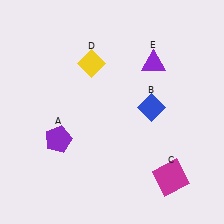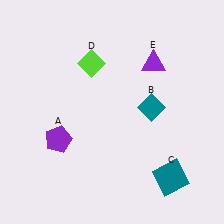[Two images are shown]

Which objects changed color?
B changed from blue to teal. C changed from magenta to teal. D changed from yellow to lime.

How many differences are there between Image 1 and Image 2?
There are 3 differences between the two images.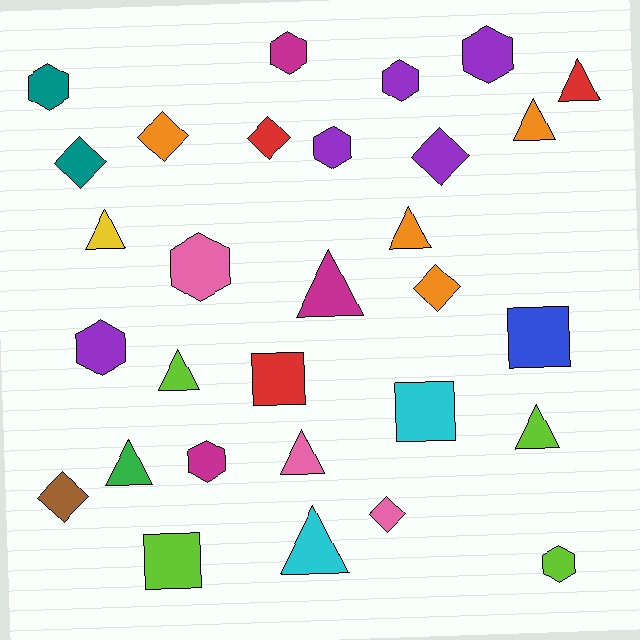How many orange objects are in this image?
There are 4 orange objects.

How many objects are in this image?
There are 30 objects.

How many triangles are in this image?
There are 10 triangles.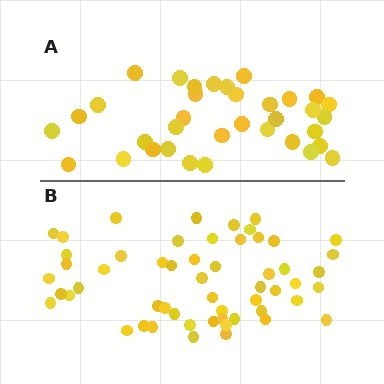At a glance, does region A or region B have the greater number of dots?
Region B (the bottom region) has more dots.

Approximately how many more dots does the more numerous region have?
Region B has approximately 20 more dots than region A.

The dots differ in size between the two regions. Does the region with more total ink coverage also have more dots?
No. Region A has more total ink coverage because its dots are larger, but region B actually contains more individual dots. Total area can be misleading — the number of items is what matters here.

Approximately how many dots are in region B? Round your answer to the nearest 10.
About 60 dots. (The exact count is 55, which rounds to 60.)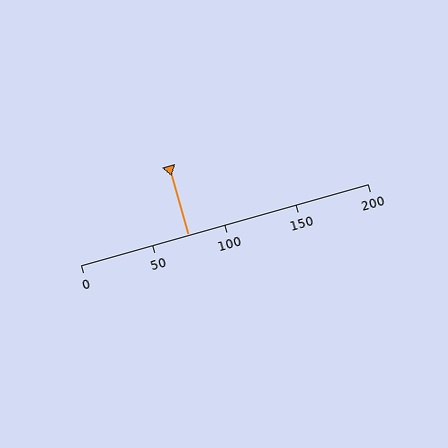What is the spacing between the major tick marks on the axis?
The major ticks are spaced 50 apart.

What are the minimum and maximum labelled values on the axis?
The axis runs from 0 to 200.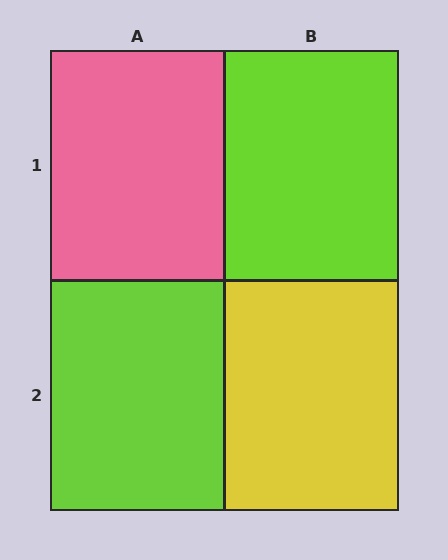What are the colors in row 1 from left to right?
Pink, lime.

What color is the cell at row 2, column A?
Lime.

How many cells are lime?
2 cells are lime.